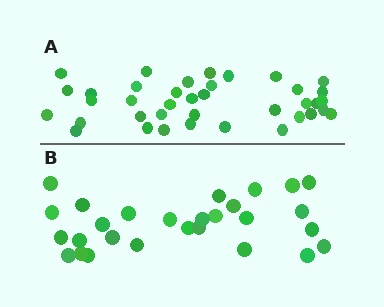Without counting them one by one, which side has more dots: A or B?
Region A (the top region) has more dots.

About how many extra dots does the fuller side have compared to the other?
Region A has roughly 10 or so more dots than region B.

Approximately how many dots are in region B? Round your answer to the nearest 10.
About 30 dots. (The exact count is 28, which rounds to 30.)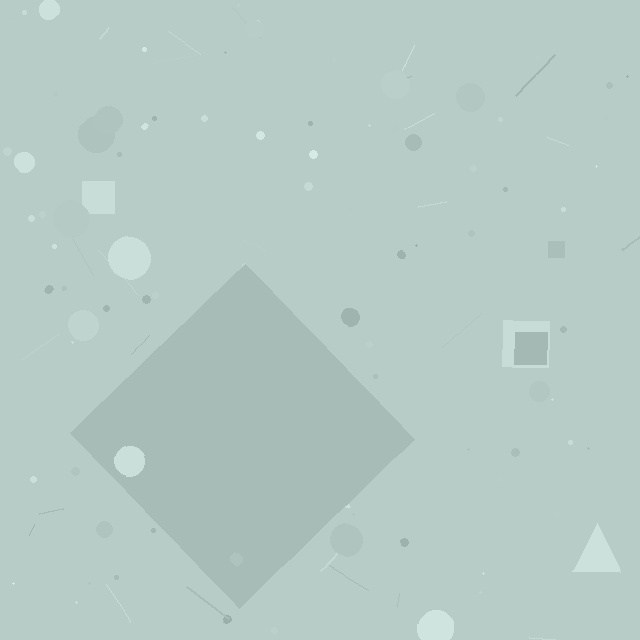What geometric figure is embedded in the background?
A diamond is embedded in the background.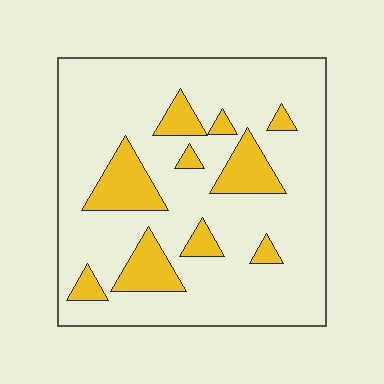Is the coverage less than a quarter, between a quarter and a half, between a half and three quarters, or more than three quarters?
Less than a quarter.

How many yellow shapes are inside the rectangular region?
10.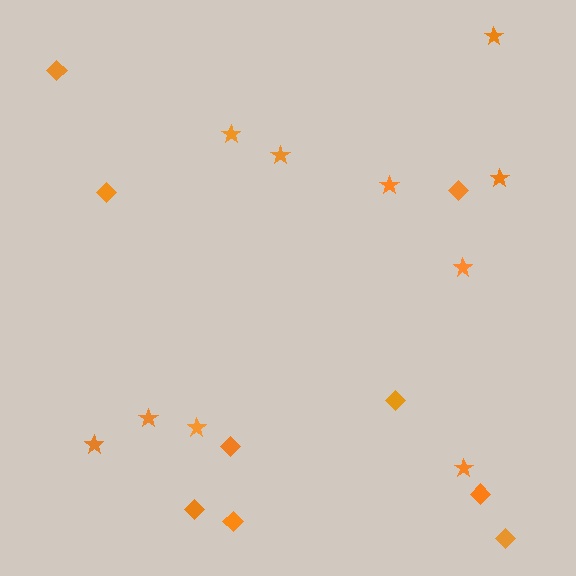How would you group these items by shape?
There are 2 groups: one group of diamonds (9) and one group of stars (10).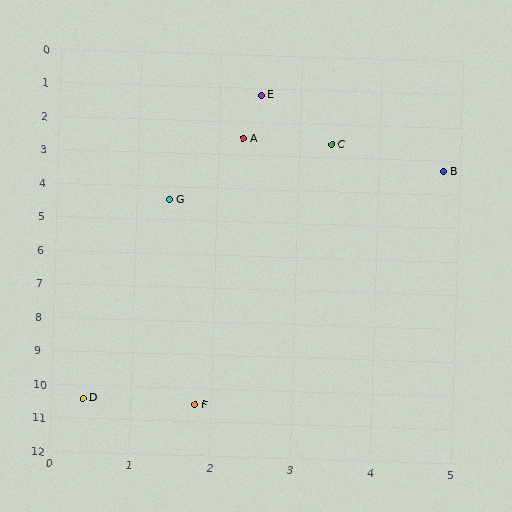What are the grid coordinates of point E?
Point E is at approximately (2.5, 1.2).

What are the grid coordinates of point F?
Point F is at approximately (1.8, 10.5).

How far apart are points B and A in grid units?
Points B and A are about 2.6 grid units apart.